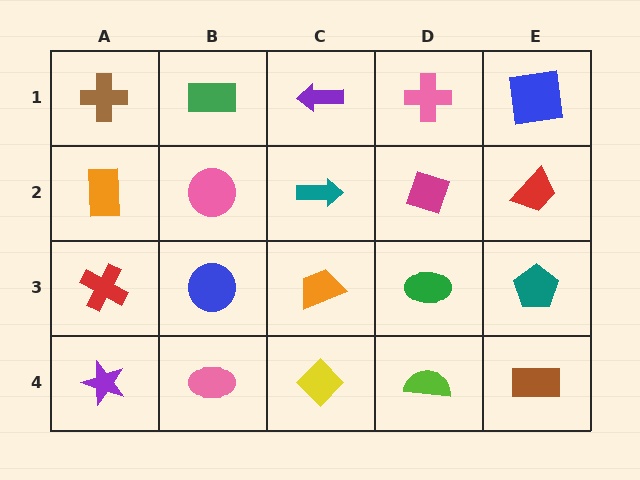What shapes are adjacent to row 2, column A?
A brown cross (row 1, column A), a red cross (row 3, column A), a pink circle (row 2, column B).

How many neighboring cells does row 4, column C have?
3.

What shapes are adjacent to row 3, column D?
A magenta diamond (row 2, column D), a lime semicircle (row 4, column D), an orange trapezoid (row 3, column C), a teal pentagon (row 3, column E).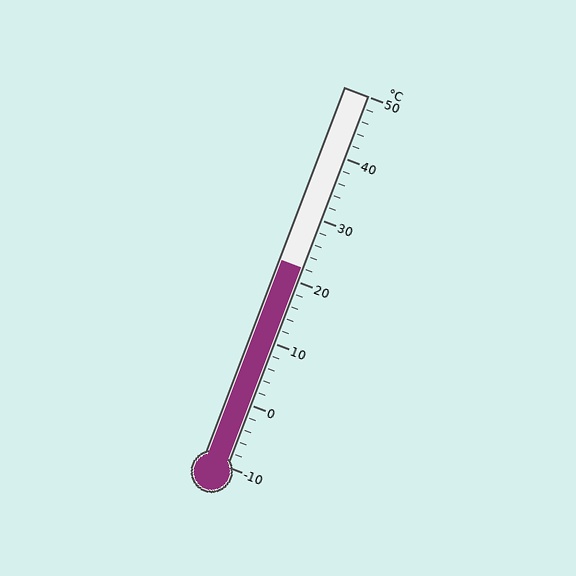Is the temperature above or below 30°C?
The temperature is below 30°C.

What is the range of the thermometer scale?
The thermometer scale ranges from -10°C to 50°C.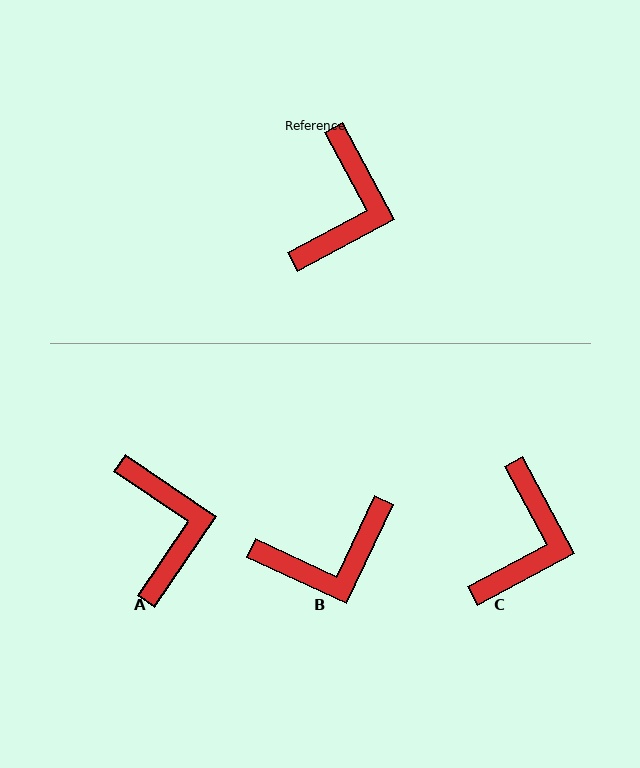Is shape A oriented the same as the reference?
No, it is off by about 28 degrees.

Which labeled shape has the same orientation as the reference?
C.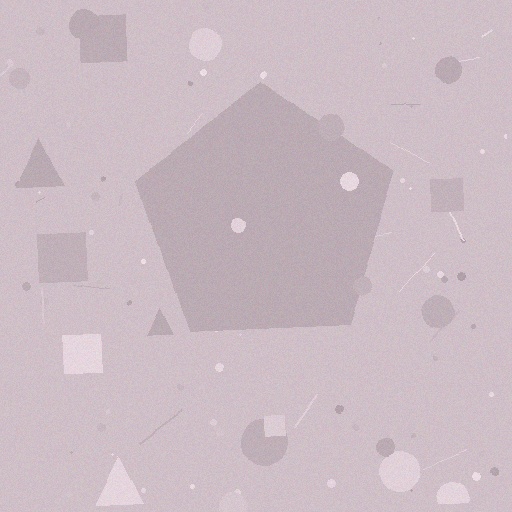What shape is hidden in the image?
A pentagon is hidden in the image.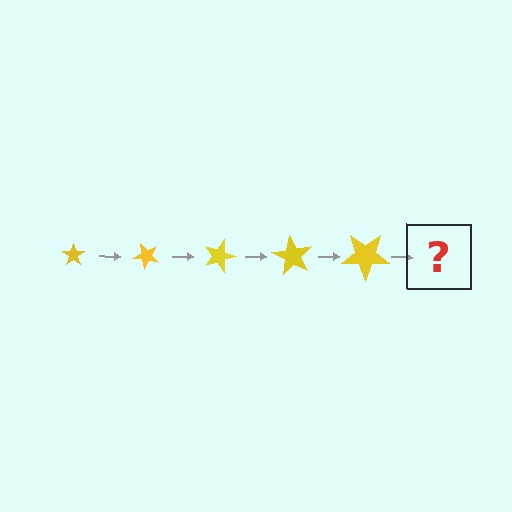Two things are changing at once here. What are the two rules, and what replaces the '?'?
The two rules are that the star grows larger each step and it rotates 45 degrees each step. The '?' should be a star, larger than the previous one and rotated 225 degrees from the start.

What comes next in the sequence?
The next element should be a star, larger than the previous one and rotated 225 degrees from the start.